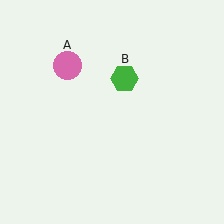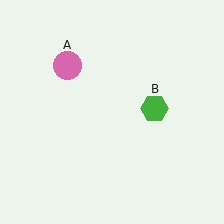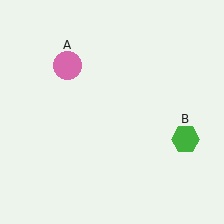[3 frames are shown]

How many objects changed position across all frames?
1 object changed position: green hexagon (object B).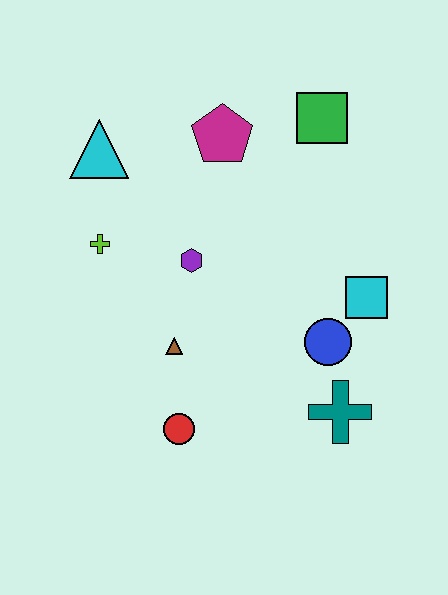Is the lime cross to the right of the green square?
No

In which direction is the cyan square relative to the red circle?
The cyan square is to the right of the red circle.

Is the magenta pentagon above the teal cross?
Yes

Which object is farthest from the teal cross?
The cyan triangle is farthest from the teal cross.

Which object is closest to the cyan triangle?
The lime cross is closest to the cyan triangle.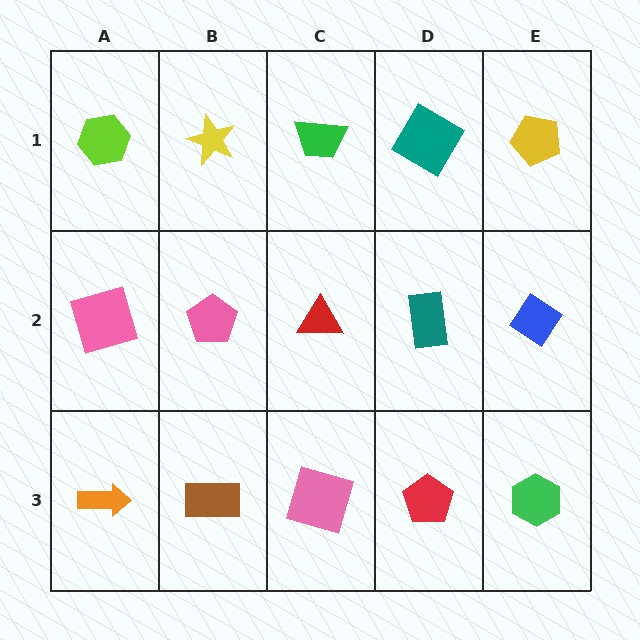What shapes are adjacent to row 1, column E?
A blue diamond (row 2, column E), a teal square (row 1, column D).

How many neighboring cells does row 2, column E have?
3.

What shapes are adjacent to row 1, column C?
A red triangle (row 2, column C), a yellow star (row 1, column B), a teal square (row 1, column D).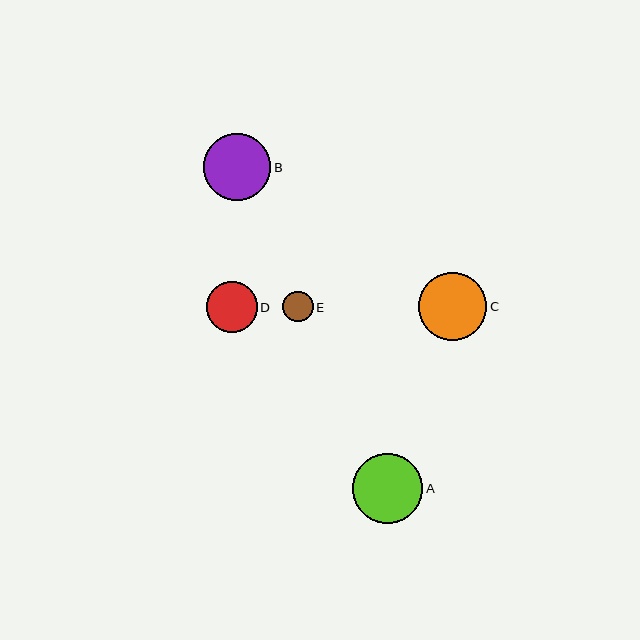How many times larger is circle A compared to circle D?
Circle A is approximately 1.4 times the size of circle D.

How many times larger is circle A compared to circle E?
Circle A is approximately 2.3 times the size of circle E.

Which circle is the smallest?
Circle E is the smallest with a size of approximately 30 pixels.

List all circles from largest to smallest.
From largest to smallest: A, C, B, D, E.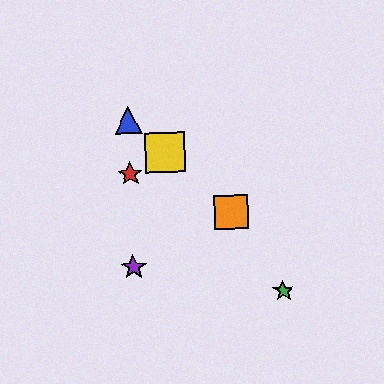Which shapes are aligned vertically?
The red star, the blue triangle, the purple star are aligned vertically.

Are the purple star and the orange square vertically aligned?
No, the purple star is at x≈134 and the orange square is at x≈232.